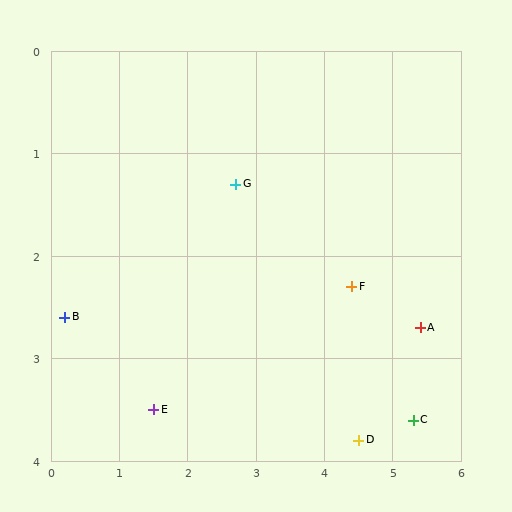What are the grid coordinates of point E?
Point E is at approximately (1.5, 3.5).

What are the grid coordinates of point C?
Point C is at approximately (5.3, 3.6).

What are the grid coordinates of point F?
Point F is at approximately (4.4, 2.3).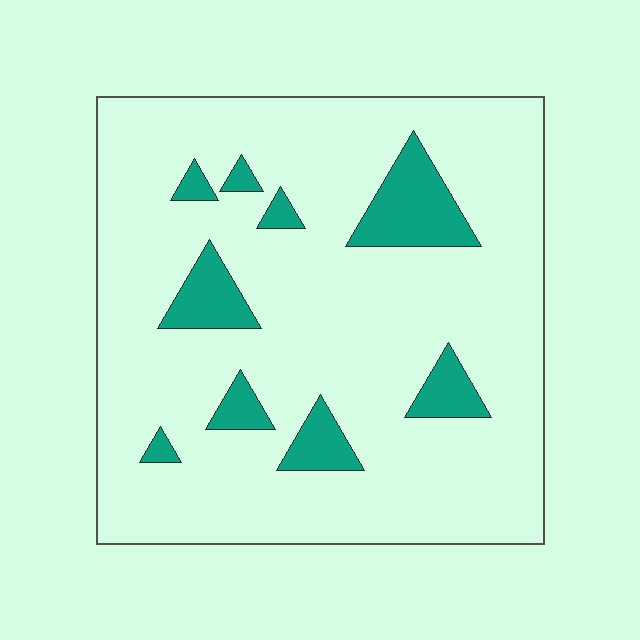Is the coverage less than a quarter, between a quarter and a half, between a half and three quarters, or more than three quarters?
Less than a quarter.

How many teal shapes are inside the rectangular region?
9.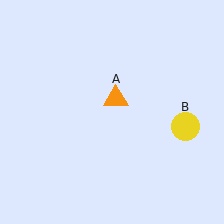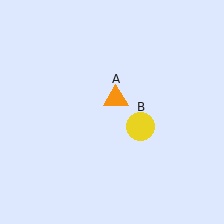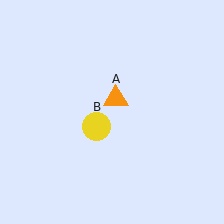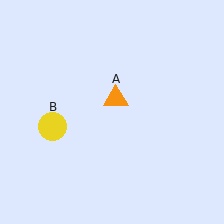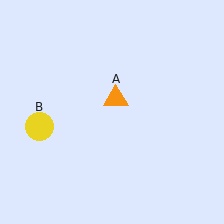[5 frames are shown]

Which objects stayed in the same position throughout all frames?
Orange triangle (object A) remained stationary.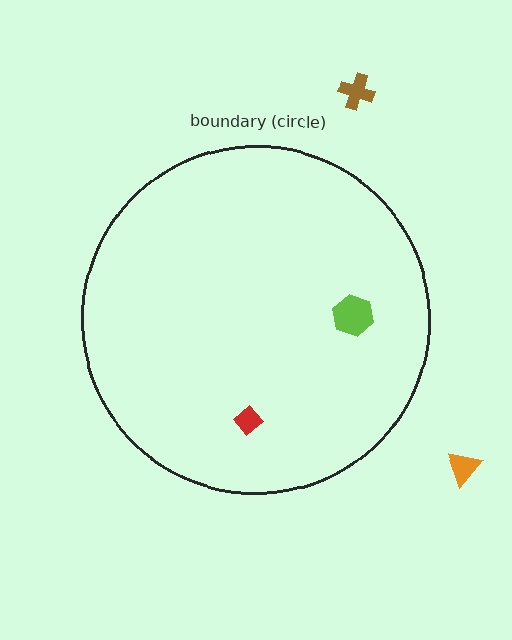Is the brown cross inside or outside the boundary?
Outside.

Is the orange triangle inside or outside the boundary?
Outside.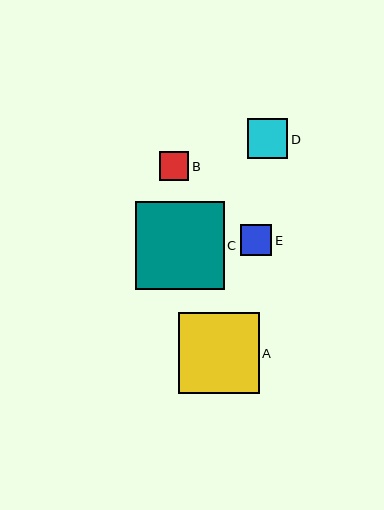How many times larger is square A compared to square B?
Square A is approximately 2.8 times the size of square B.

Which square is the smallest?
Square B is the smallest with a size of approximately 29 pixels.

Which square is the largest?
Square C is the largest with a size of approximately 88 pixels.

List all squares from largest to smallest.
From largest to smallest: C, A, D, E, B.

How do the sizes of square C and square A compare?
Square C and square A are approximately the same size.